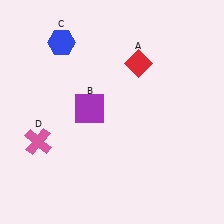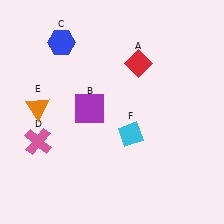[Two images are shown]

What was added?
An orange triangle (E), a cyan diamond (F) were added in Image 2.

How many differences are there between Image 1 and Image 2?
There are 2 differences between the two images.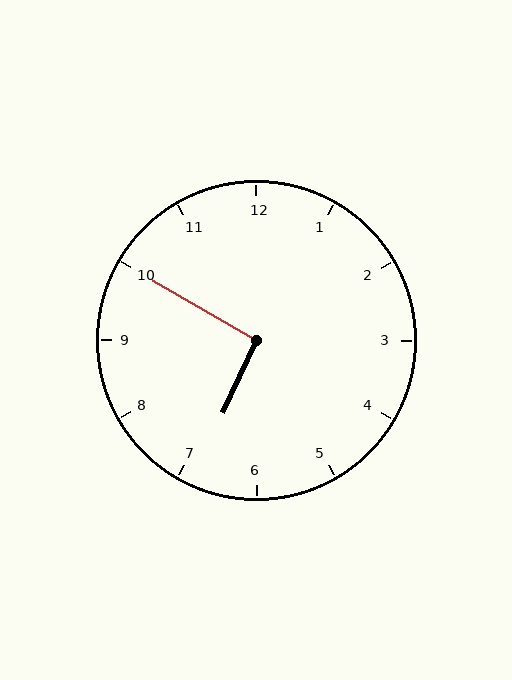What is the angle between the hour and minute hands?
Approximately 95 degrees.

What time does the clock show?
6:50.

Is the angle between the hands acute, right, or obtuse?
It is right.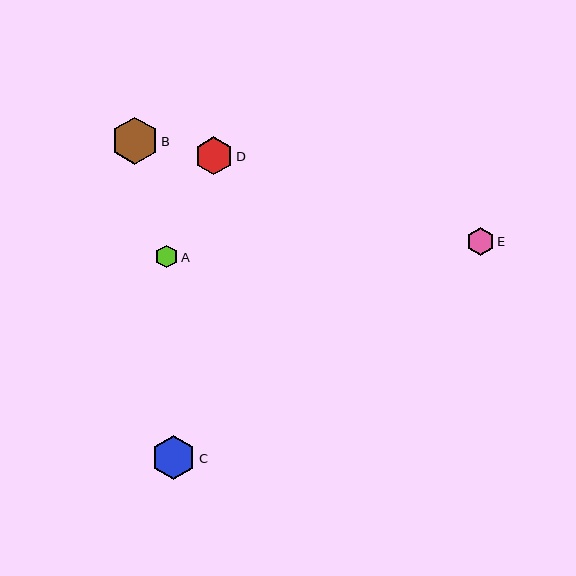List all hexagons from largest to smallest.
From largest to smallest: B, C, D, E, A.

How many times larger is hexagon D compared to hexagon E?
Hexagon D is approximately 1.4 times the size of hexagon E.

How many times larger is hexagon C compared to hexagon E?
Hexagon C is approximately 1.6 times the size of hexagon E.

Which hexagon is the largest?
Hexagon B is the largest with a size of approximately 47 pixels.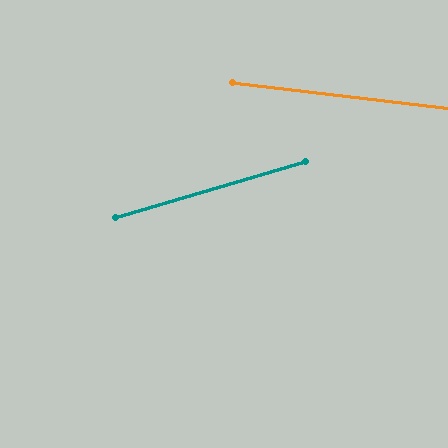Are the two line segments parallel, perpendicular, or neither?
Neither parallel nor perpendicular — they differ by about 23°.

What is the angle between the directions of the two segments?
Approximately 23 degrees.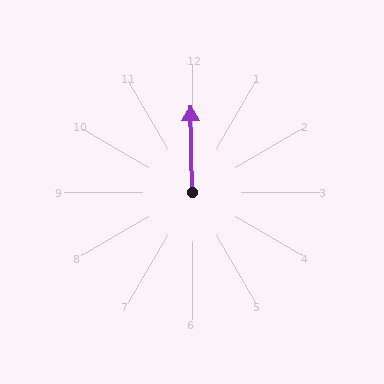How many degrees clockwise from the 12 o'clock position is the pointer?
Approximately 359 degrees.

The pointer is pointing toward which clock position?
Roughly 12 o'clock.